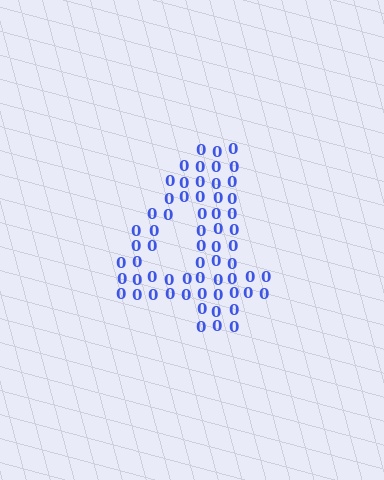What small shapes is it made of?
It is made of small digit 0's.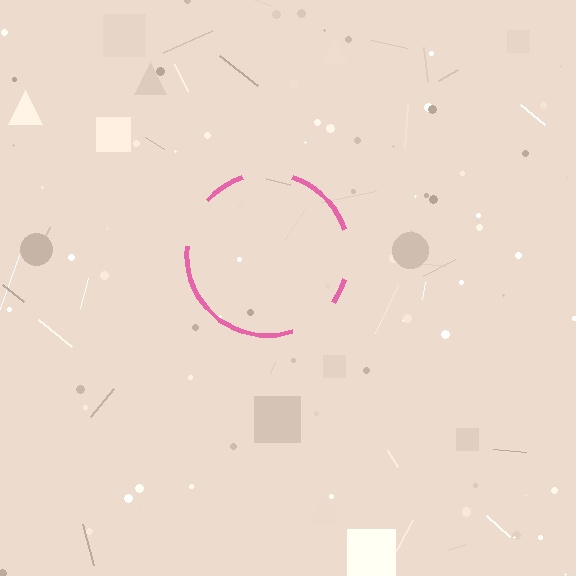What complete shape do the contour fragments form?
The contour fragments form a circle.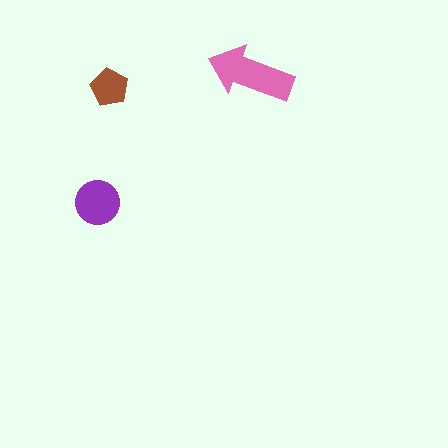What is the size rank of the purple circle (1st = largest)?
2nd.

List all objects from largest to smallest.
The pink arrow, the purple circle, the brown pentagon.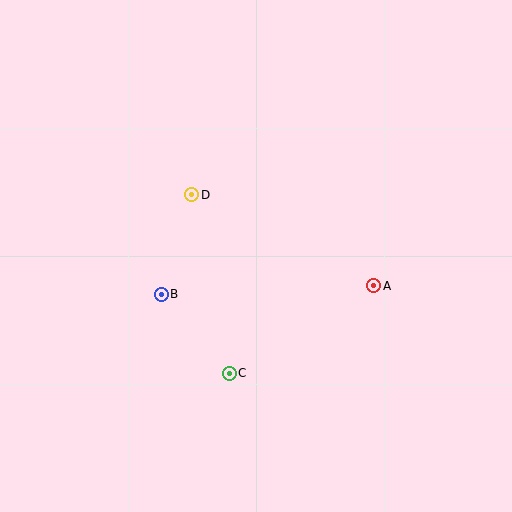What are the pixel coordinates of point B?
Point B is at (161, 294).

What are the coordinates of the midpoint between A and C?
The midpoint between A and C is at (302, 330).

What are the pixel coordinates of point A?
Point A is at (374, 286).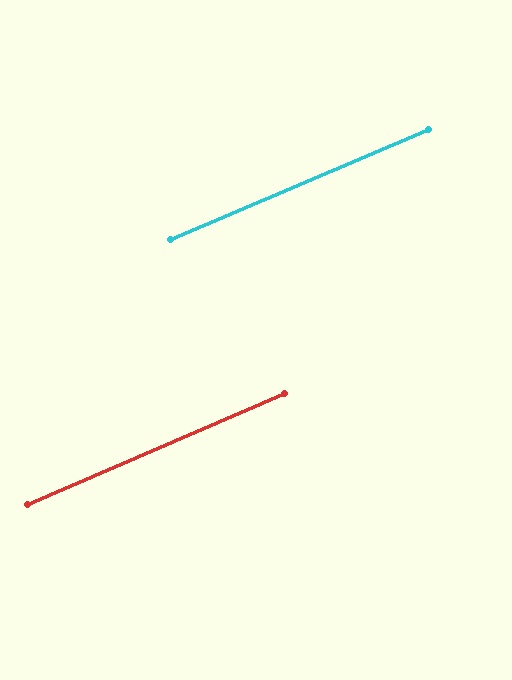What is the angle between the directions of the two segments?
Approximately 0 degrees.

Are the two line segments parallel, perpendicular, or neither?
Parallel — their directions differ by only 0.2°.